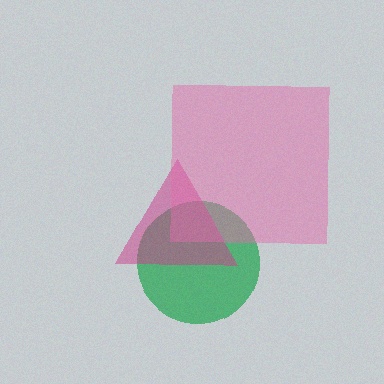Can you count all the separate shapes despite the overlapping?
Yes, there are 3 separate shapes.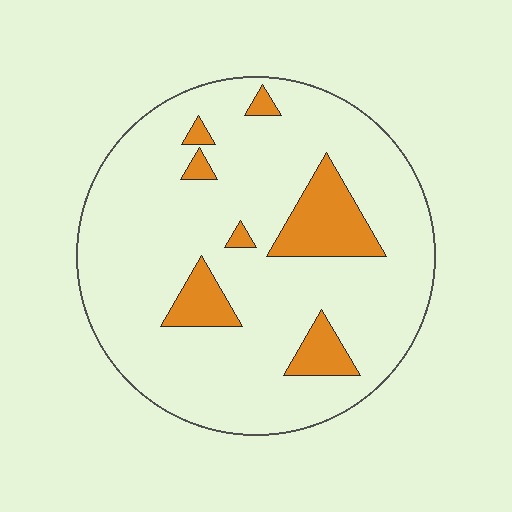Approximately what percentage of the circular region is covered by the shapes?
Approximately 15%.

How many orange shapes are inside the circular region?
7.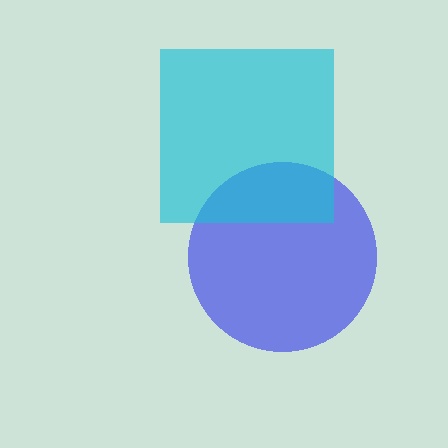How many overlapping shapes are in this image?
There are 2 overlapping shapes in the image.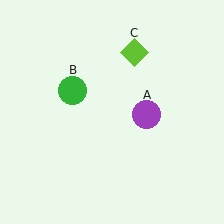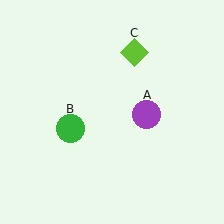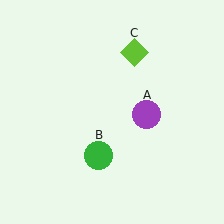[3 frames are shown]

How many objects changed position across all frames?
1 object changed position: green circle (object B).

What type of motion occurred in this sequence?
The green circle (object B) rotated counterclockwise around the center of the scene.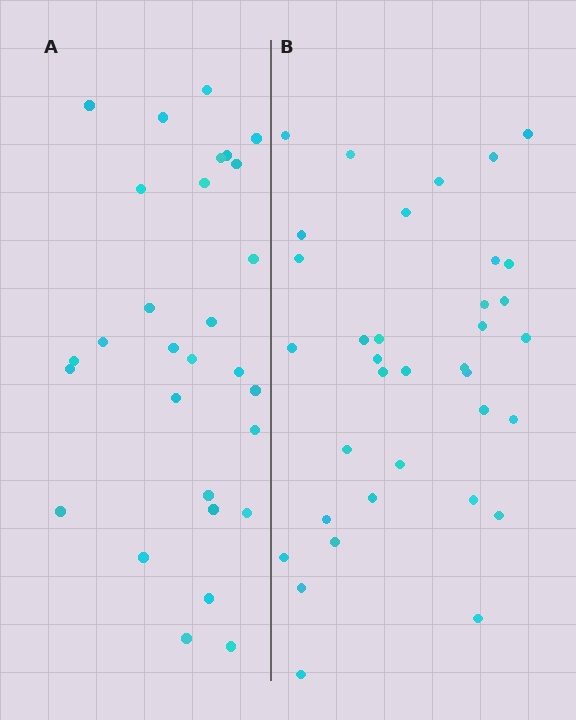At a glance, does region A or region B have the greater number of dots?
Region B (the right region) has more dots.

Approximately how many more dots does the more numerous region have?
Region B has about 6 more dots than region A.